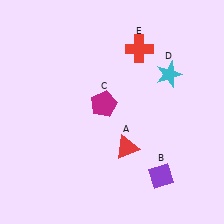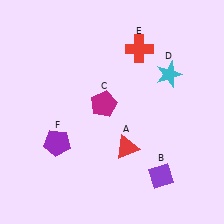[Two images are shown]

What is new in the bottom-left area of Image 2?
A purple pentagon (F) was added in the bottom-left area of Image 2.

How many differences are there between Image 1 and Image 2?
There is 1 difference between the two images.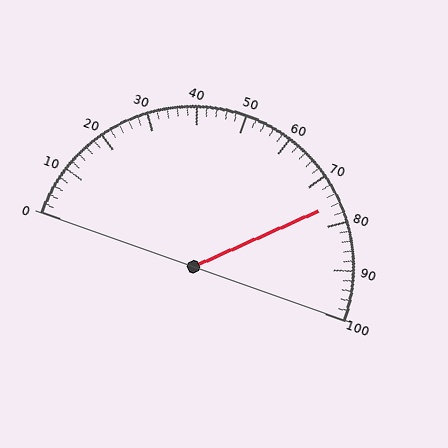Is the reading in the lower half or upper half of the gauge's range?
The reading is in the upper half of the range (0 to 100).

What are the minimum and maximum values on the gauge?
The gauge ranges from 0 to 100.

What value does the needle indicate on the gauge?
The needle indicates approximately 76.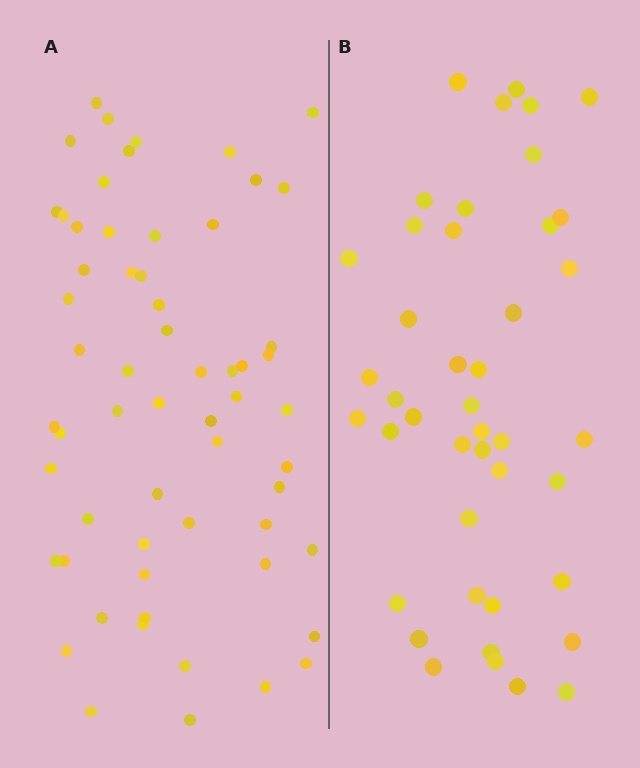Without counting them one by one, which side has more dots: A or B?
Region A (the left region) has more dots.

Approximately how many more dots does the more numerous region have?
Region A has approximately 15 more dots than region B.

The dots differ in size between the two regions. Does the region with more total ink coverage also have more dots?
No. Region B has more total ink coverage because its dots are larger, but region A actually contains more individual dots. Total area can be misleading — the number of items is what matters here.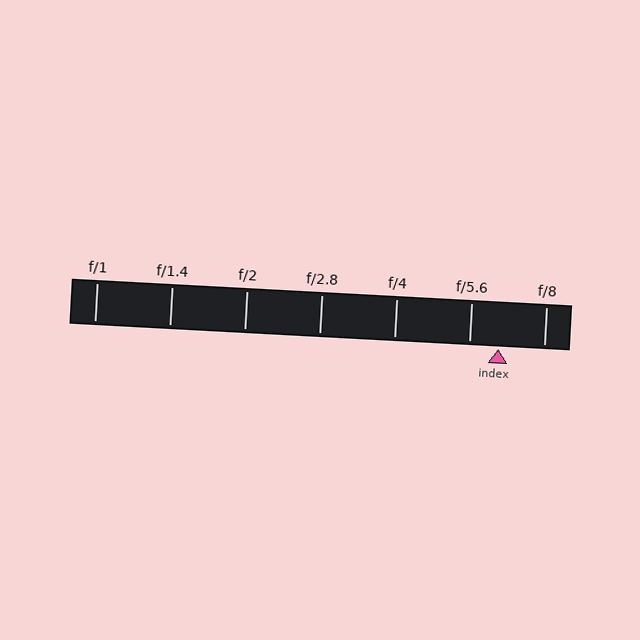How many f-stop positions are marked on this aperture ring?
There are 7 f-stop positions marked.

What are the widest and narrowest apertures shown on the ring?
The widest aperture shown is f/1 and the narrowest is f/8.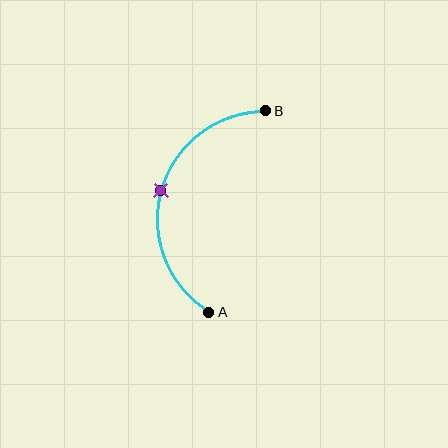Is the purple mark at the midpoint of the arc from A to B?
Yes. The purple mark lies on the arc at equal arc-length from both A and B — it is the arc midpoint.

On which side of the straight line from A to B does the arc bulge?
The arc bulges to the left of the straight line connecting A and B.